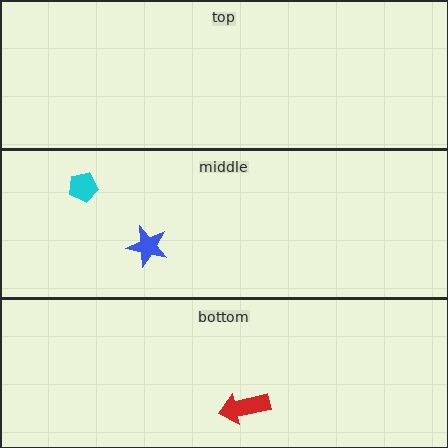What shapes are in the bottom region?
The red arrow.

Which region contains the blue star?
The middle region.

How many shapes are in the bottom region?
1.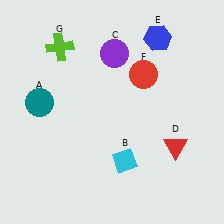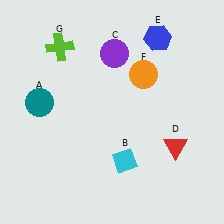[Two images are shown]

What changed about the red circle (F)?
In Image 1, F is red. In Image 2, it changed to orange.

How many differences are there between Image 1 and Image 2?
There is 1 difference between the two images.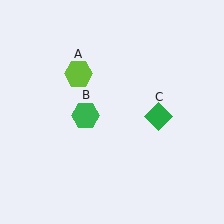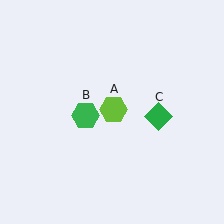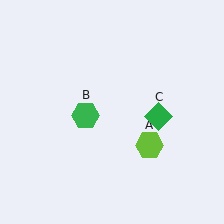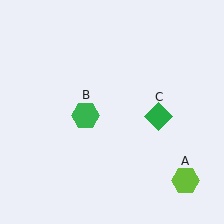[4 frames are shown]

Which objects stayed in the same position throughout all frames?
Green hexagon (object B) and green diamond (object C) remained stationary.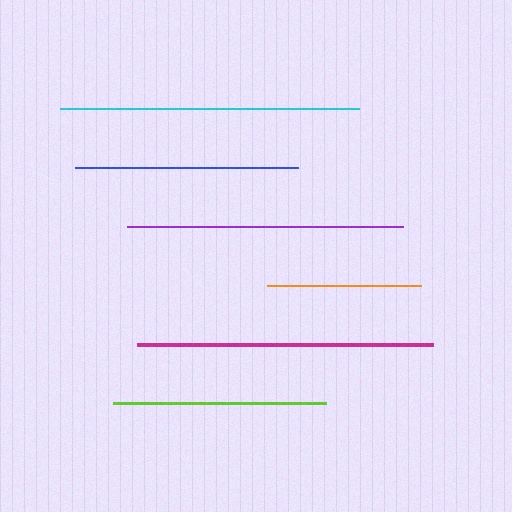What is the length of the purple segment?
The purple segment is approximately 277 pixels long.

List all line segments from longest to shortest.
From longest to shortest: cyan, magenta, purple, blue, lime, orange.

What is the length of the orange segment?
The orange segment is approximately 154 pixels long.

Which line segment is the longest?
The cyan line is the longest at approximately 298 pixels.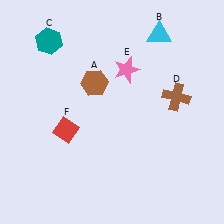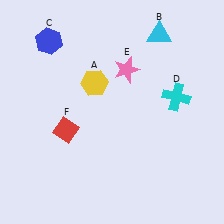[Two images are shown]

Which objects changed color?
A changed from brown to yellow. C changed from teal to blue. D changed from brown to cyan.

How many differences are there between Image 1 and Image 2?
There are 3 differences between the two images.